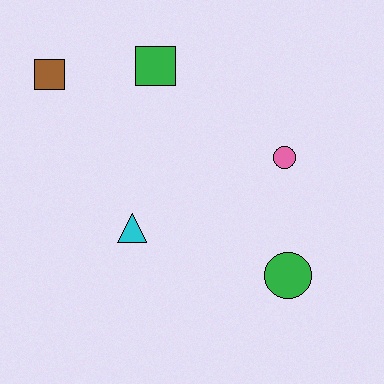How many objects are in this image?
There are 5 objects.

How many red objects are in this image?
There are no red objects.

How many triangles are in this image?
There is 1 triangle.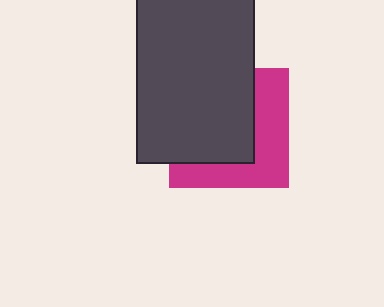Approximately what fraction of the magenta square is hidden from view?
Roughly 57% of the magenta square is hidden behind the dark gray rectangle.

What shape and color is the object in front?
The object in front is a dark gray rectangle.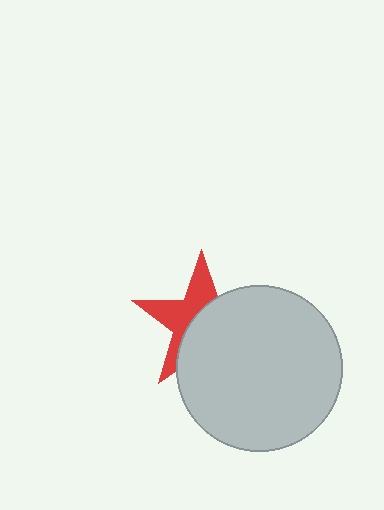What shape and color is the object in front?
The object in front is a light gray circle.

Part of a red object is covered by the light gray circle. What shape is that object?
It is a star.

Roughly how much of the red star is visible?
A small part of it is visible (roughly 43%).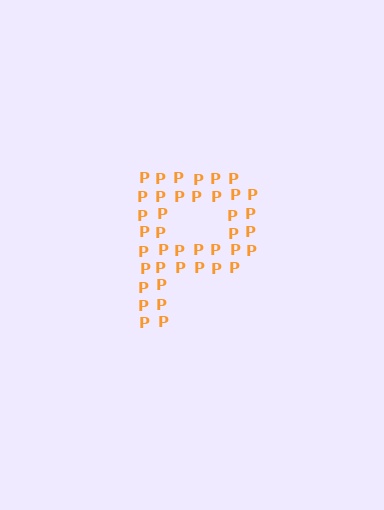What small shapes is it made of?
It is made of small letter P's.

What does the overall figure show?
The overall figure shows the letter P.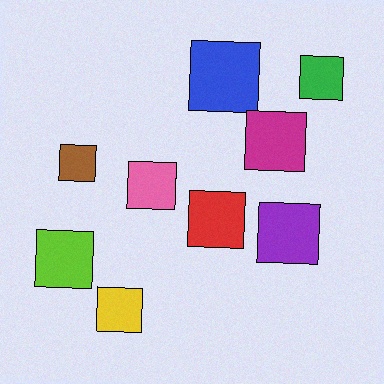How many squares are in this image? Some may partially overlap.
There are 9 squares.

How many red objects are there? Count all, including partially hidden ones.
There is 1 red object.